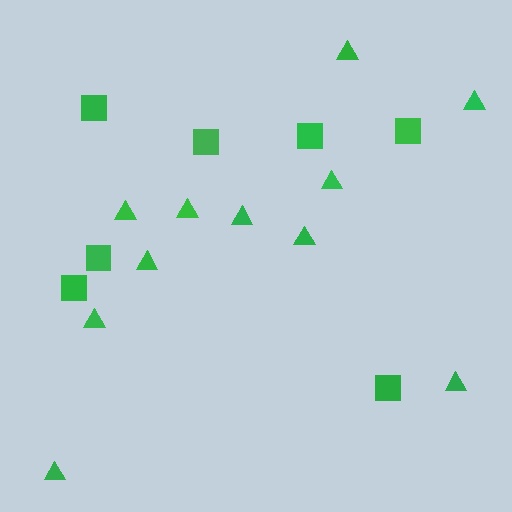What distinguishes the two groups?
There are 2 groups: one group of squares (7) and one group of triangles (11).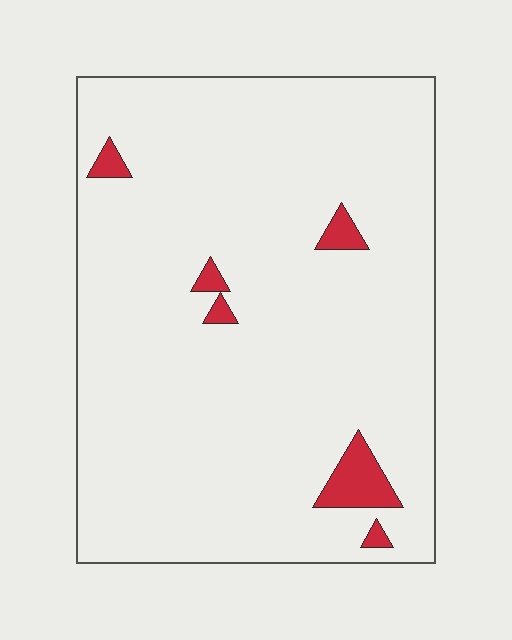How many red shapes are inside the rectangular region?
6.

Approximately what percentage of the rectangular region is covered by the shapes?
Approximately 5%.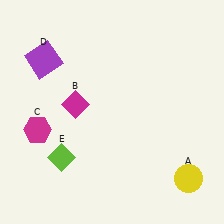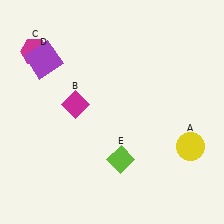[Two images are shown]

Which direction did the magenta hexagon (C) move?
The magenta hexagon (C) moved up.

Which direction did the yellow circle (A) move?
The yellow circle (A) moved up.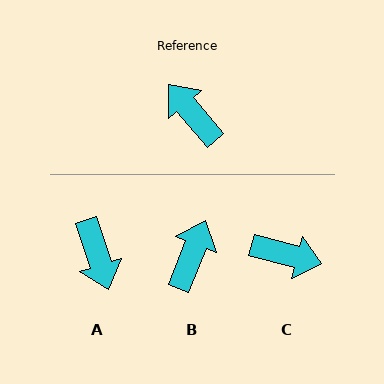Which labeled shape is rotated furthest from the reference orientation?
A, about 158 degrees away.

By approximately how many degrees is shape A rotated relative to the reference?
Approximately 158 degrees counter-clockwise.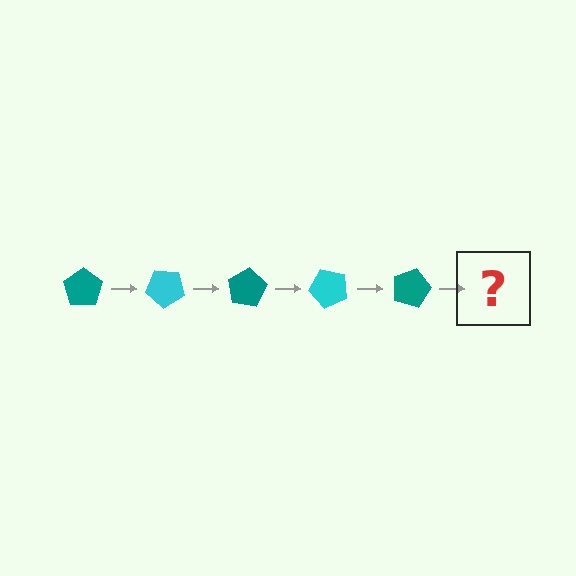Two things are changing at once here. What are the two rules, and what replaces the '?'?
The two rules are that it rotates 40 degrees each step and the color cycles through teal and cyan. The '?' should be a cyan pentagon, rotated 200 degrees from the start.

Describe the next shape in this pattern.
It should be a cyan pentagon, rotated 200 degrees from the start.